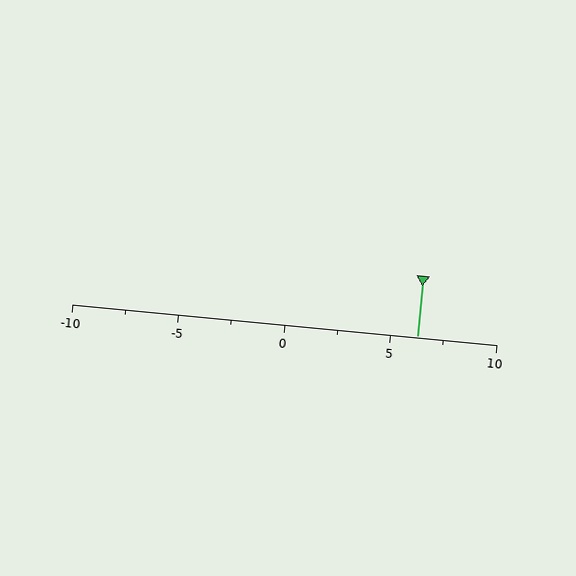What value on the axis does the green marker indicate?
The marker indicates approximately 6.2.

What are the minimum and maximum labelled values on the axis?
The axis runs from -10 to 10.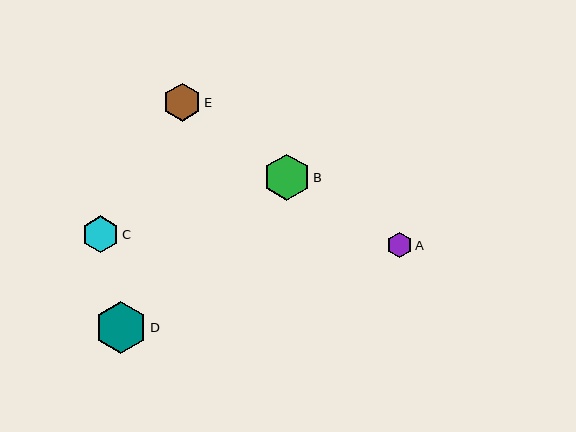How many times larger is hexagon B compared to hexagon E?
Hexagon B is approximately 1.2 times the size of hexagon E.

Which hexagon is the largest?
Hexagon D is the largest with a size of approximately 52 pixels.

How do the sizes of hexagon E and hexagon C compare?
Hexagon E and hexagon C are approximately the same size.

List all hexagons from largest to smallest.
From largest to smallest: D, B, E, C, A.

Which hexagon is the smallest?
Hexagon A is the smallest with a size of approximately 25 pixels.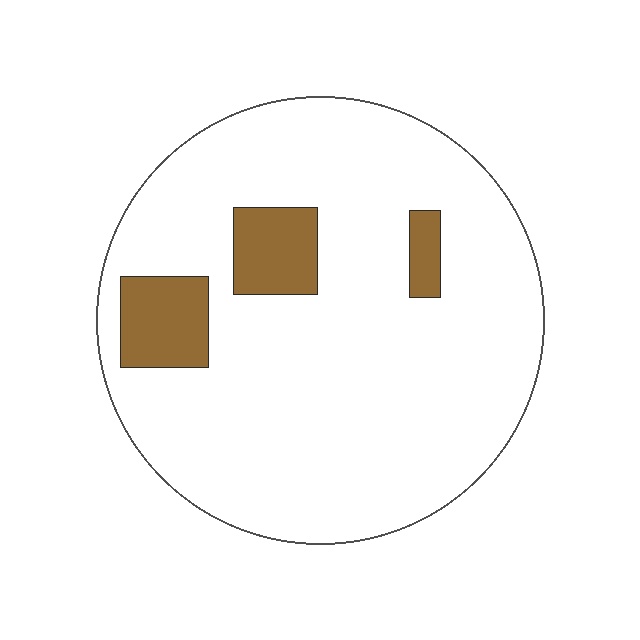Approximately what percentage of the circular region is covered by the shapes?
Approximately 10%.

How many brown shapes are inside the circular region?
3.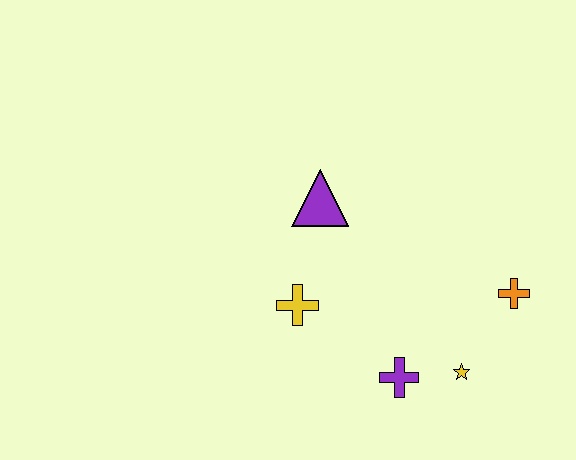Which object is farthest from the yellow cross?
The orange cross is farthest from the yellow cross.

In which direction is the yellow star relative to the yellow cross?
The yellow star is to the right of the yellow cross.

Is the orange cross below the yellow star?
No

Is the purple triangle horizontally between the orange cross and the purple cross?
No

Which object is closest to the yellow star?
The purple cross is closest to the yellow star.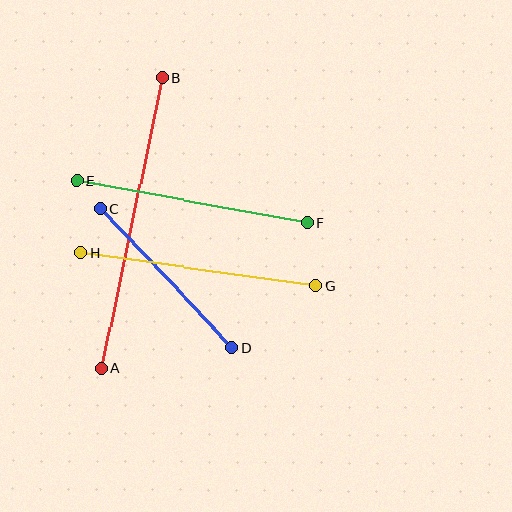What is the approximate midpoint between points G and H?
The midpoint is at approximately (198, 269) pixels.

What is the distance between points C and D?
The distance is approximately 192 pixels.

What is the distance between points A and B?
The distance is approximately 296 pixels.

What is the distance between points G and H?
The distance is approximately 237 pixels.